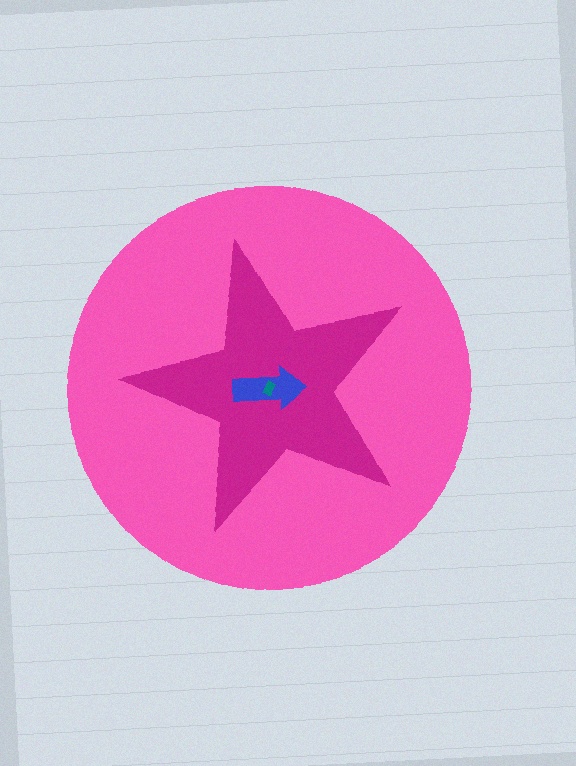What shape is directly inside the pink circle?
The magenta star.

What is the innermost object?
The teal rectangle.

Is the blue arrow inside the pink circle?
Yes.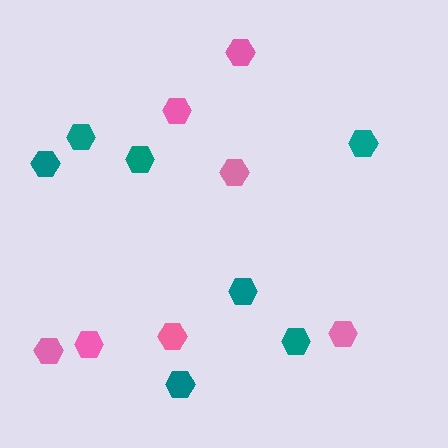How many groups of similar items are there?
There are 2 groups: one group of teal hexagons (7) and one group of pink hexagons (7).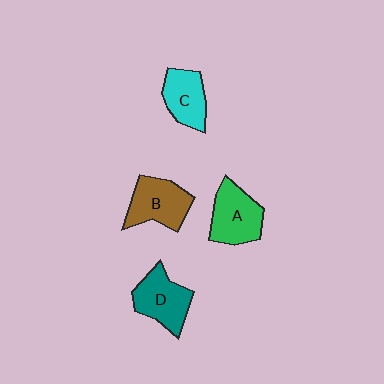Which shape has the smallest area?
Shape C (cyan).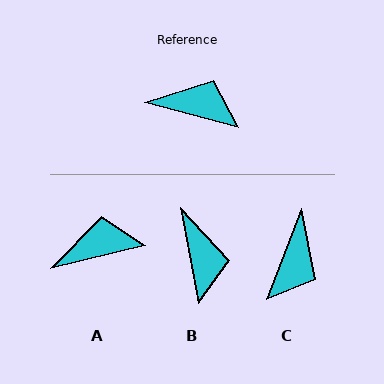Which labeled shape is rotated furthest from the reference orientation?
C, about 96 degrees away.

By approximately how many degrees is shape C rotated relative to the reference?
Approximately 96 degrees clockwise.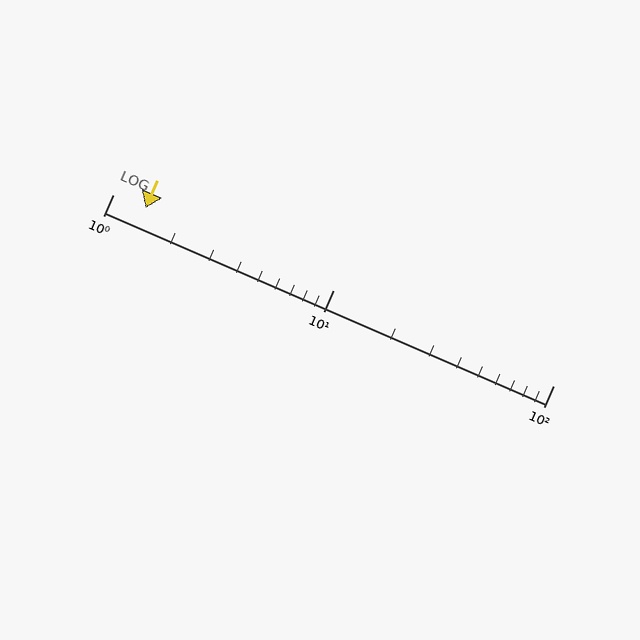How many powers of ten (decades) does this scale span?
The scale spans 2 decades, from 1 to 100.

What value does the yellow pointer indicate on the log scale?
The pointer indicates approximately 1.4.